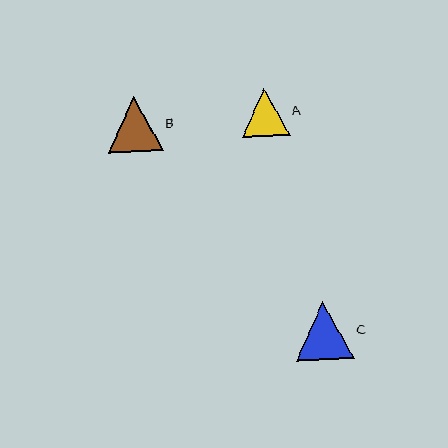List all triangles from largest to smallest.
From largest to smallest: C, B, A.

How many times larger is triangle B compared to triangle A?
Triangle B is approximately 1.1 times the size of triangle A.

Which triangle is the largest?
Triangle C is the largest with a size of approximately 58 pixels.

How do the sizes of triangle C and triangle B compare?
Triangle C and triangle B are approximately the same size.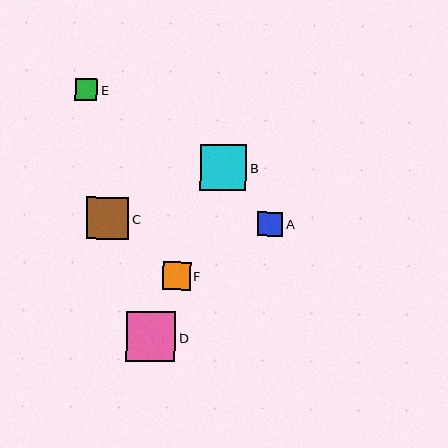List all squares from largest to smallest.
From largest to smallest: D, B, C, F, A, E.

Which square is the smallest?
Square E is the smallest with a size of approximately 22 pixels.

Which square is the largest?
Square D is the largest with a size of approximately 49 pixels.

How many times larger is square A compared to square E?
Square A is approximately 1.2 times the size of square E.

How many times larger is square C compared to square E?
Square C is approximately 1.9 times the size of square E.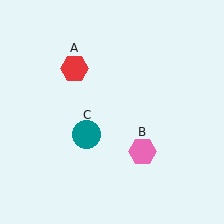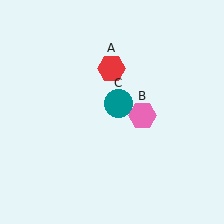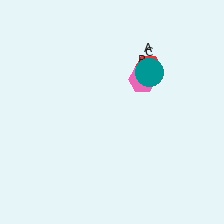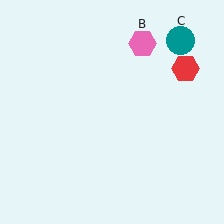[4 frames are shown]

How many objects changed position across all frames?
3 objects changed position: red hexagon (object A), pink hexagon (object B), teal circle (object C).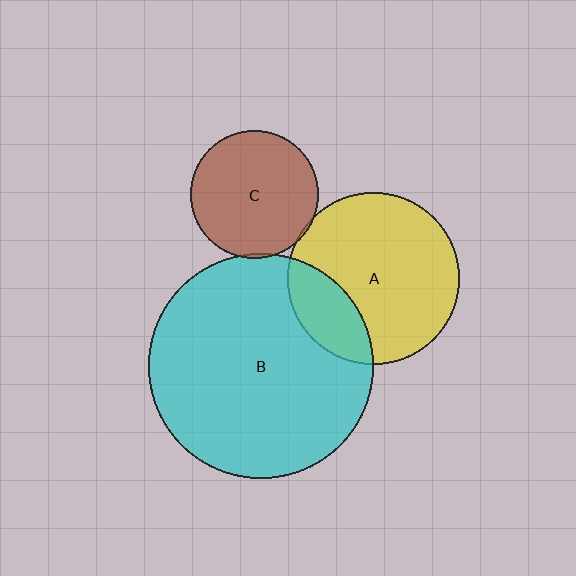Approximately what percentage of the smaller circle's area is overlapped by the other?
Approximately 20%.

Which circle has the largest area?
Circle B (cyan).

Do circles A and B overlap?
Yes.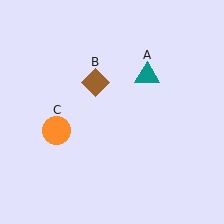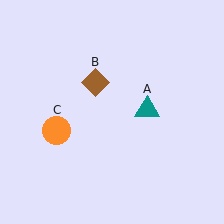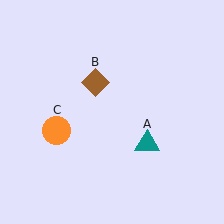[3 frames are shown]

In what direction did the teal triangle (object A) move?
The teal triangle (object A) moved down.